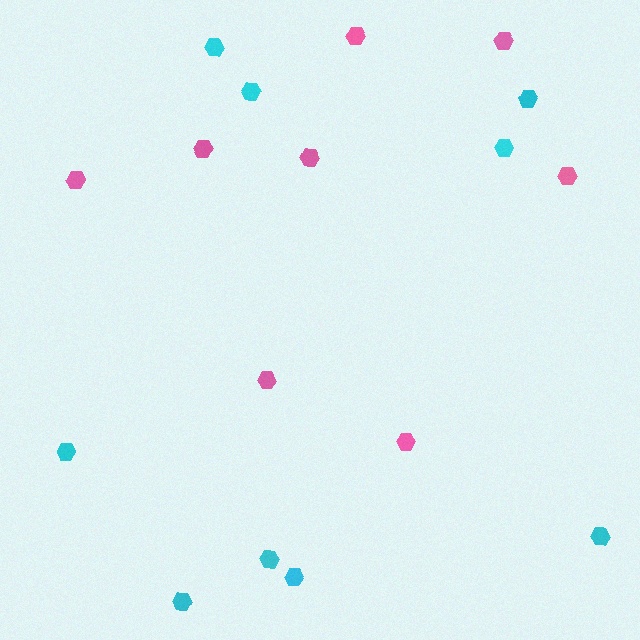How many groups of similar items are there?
There are 2 groups: one group of pink hexagons (8) and one group of cyan hexagons (9).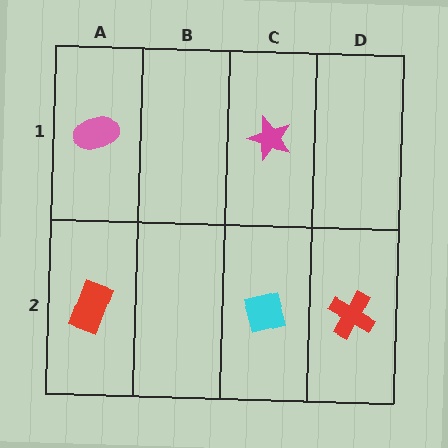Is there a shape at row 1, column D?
No, that cell is empty.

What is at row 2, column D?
A red cross.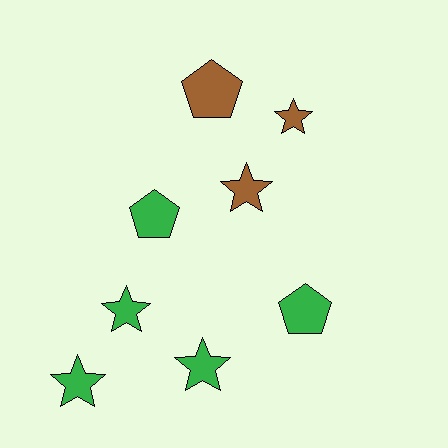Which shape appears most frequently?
Star, with 5 objects.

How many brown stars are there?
There are 2 brown stars.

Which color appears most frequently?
Green, with 5 objects.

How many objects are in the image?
There are 8 objects.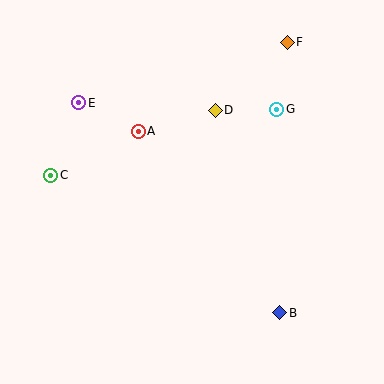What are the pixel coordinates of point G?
Point G is at (277, 109).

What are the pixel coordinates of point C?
Point C is at (51, 175).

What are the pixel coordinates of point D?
Point D is at (215, 110).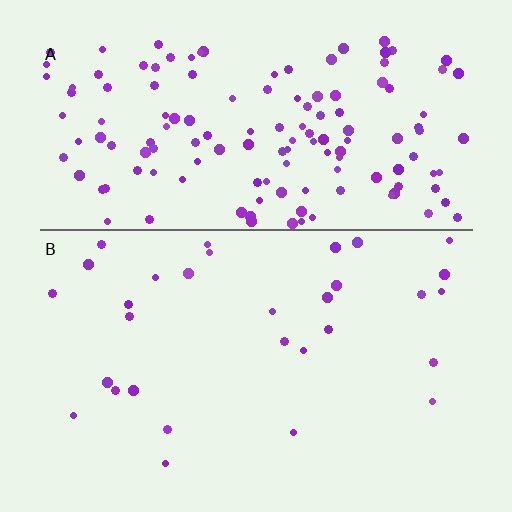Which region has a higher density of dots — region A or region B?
A (the top).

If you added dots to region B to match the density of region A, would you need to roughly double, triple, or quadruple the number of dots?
Approximately quadruple.